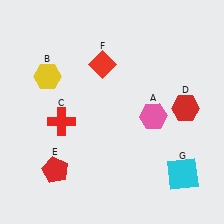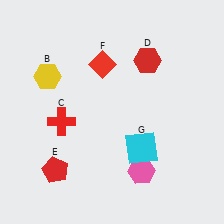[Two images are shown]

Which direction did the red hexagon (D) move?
The red hexagon (D) moved up.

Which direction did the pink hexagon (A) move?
The pink hexagon (A) moved down.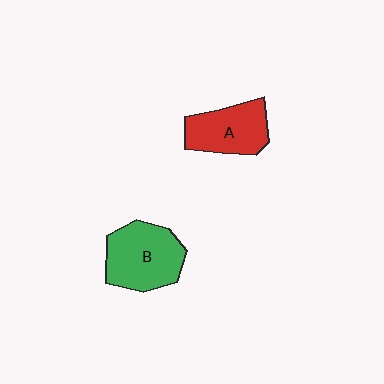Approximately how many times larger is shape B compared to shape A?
Approximately 1.2 times.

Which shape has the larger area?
Shape B (green).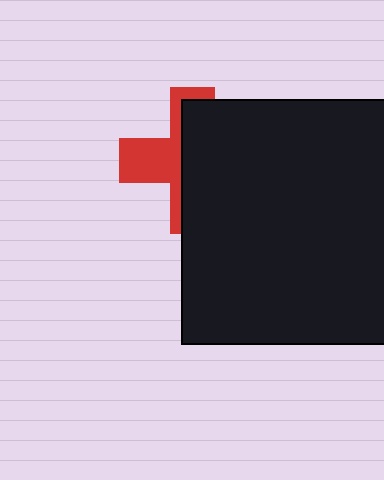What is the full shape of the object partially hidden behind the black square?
The partially hidden object is a red cross.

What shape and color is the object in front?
The object in front is a black square.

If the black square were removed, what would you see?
You would see the complete red cross.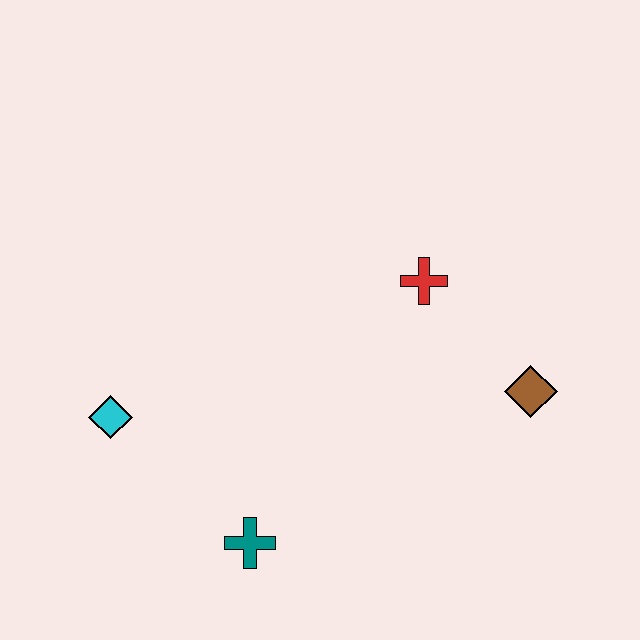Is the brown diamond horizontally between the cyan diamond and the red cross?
No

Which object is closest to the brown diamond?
The red cross is closest to the brown diamond.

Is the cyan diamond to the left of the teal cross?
Yes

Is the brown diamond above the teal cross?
Yes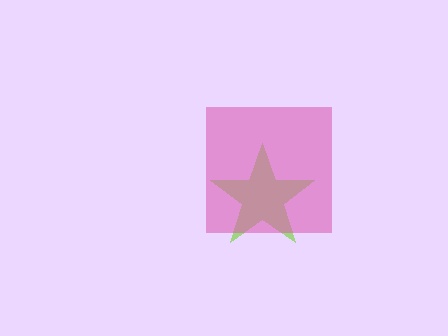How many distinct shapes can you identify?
There are 2 distinct shapes: a lime star, a pink square.